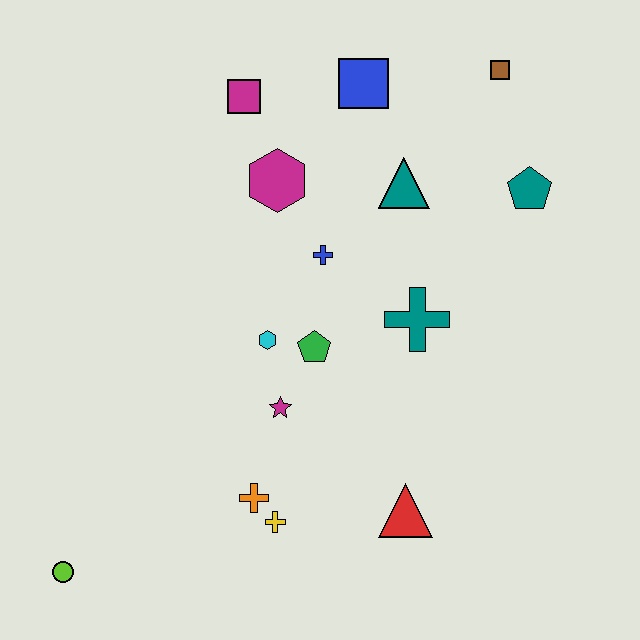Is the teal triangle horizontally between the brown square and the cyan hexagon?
Yes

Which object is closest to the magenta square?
The magenta hexagon is closest to the magenta square.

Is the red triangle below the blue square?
Yes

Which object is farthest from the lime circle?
The brown square is farthest from the lime circle.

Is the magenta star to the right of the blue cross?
No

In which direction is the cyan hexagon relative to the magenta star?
The cyan hexagon is above the magenta star.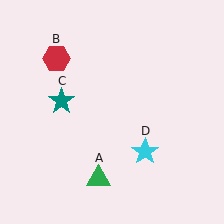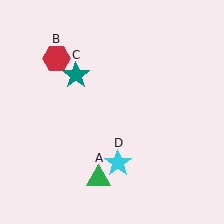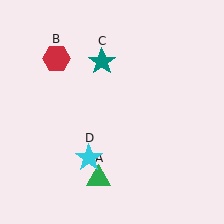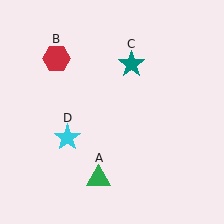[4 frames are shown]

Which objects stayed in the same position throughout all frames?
Green triangle (object A) and red hexagon (object B) remained stationary.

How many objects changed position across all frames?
2 objects changed position: teal star (object C), cyan star (object D).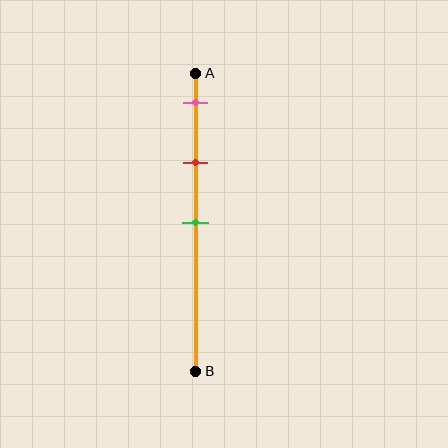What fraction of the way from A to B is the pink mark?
The pink mark is approximately 10% (0.1) of the way from A to B.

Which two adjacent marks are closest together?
The pink and red marks are the closest adjacent pair.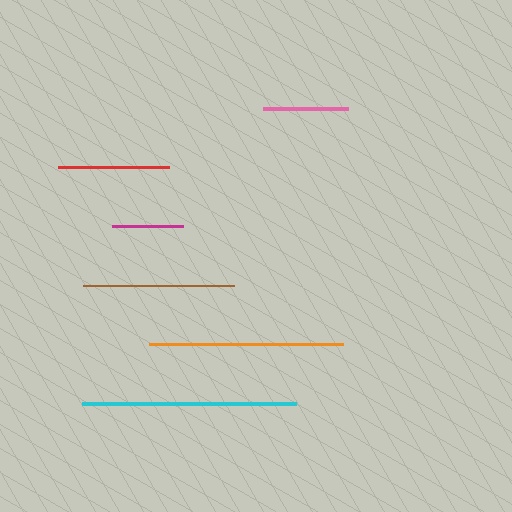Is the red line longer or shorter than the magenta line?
The red line is longer than the magenta line.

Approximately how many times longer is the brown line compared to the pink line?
The brown line is approximately 1.8 times the length of the pink line.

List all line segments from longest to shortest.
From longest to shortest: cyan, orange, brown, red, pink, magenta.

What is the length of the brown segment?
The brown segment is approximately 151 pixels long.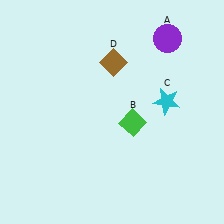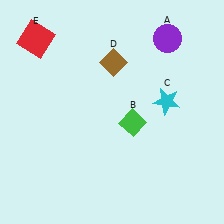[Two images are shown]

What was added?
A red square (E) was added in Image 2.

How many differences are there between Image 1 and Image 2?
There is 1 difference between the two images.